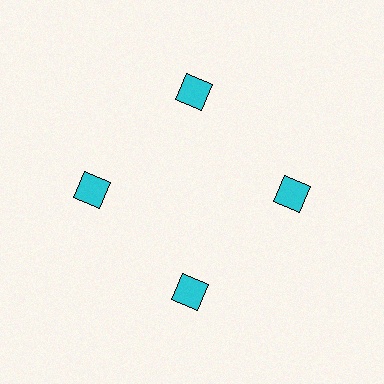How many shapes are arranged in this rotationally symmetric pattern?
There are 4 shapes, arranged in 4 groups of 1.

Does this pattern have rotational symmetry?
Yes, this pattern has 4-fold rotational symmetry. It looks the same after rotating 90 degrees around the center.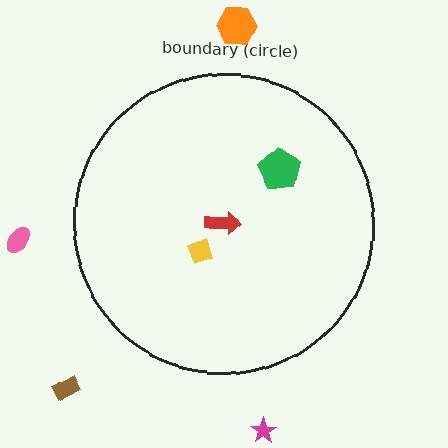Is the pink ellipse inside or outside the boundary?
Outside.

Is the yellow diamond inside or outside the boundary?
Inside.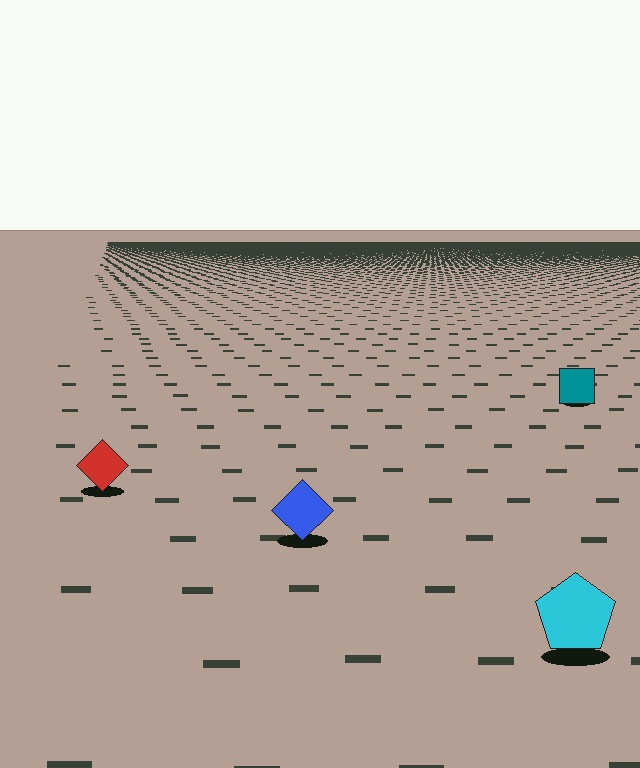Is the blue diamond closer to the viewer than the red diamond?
Yes. The blue diamond is closer — you can tell from the texture gradient: the ground texture is coarser near it.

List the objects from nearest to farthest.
From nearest to farthest: the cyan pentagon, the blue diamond, the red diamond, the teal square.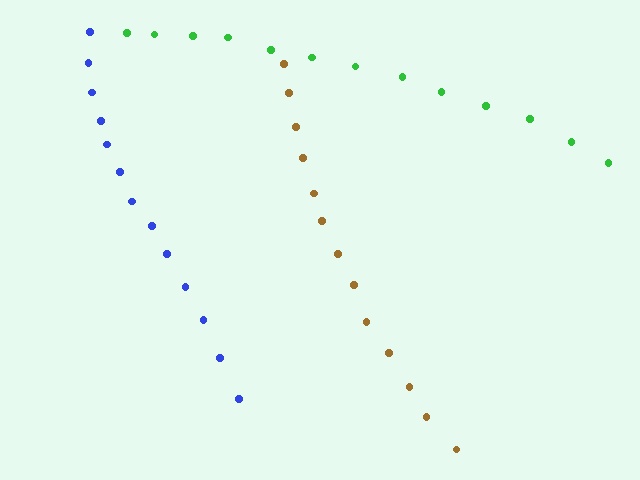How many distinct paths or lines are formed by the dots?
There are 3 distinct paths.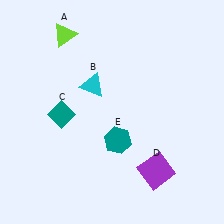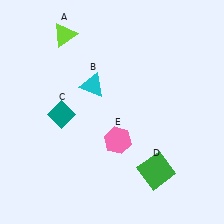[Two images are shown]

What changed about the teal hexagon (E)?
In Image 1, E is teal. In Image 2, it changed to pink.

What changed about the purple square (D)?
In Image 1, D is purple. In Image 2, it changed to green.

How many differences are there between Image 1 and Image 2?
There are 2 differences between the two images.